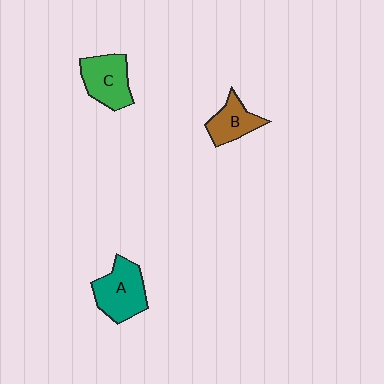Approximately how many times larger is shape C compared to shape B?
Approximately 1.3 times.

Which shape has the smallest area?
Shape B (brown).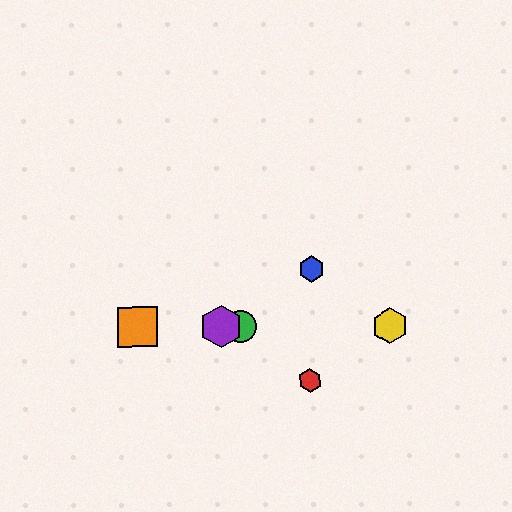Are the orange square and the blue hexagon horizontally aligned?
No, the orange square is at y≈327 and the blue hexagon is at y≈269.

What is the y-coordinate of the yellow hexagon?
The yellow hexagon is at y≈326.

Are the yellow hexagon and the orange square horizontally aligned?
Yes, both are at y≈326.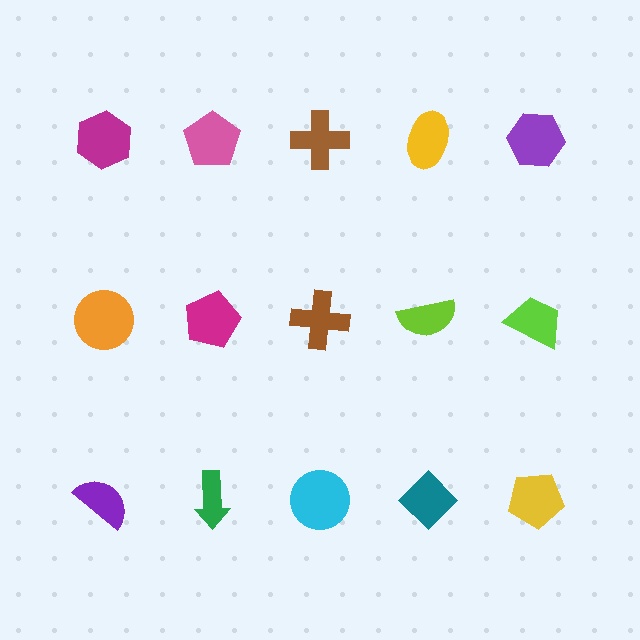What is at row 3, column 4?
A teal diamond.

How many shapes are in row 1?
5 shapes.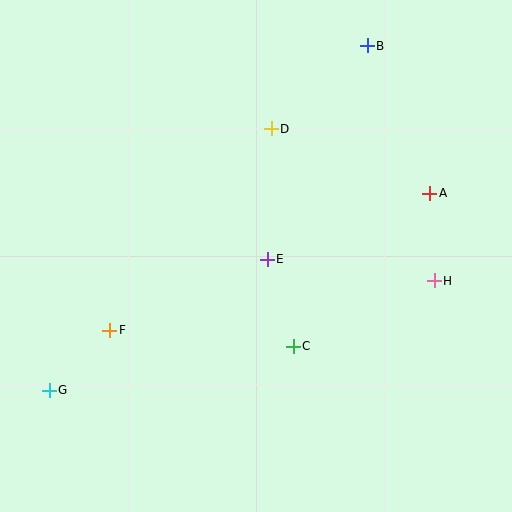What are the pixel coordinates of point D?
Point D is at (271, 129).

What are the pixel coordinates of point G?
Point G is at (49, 390).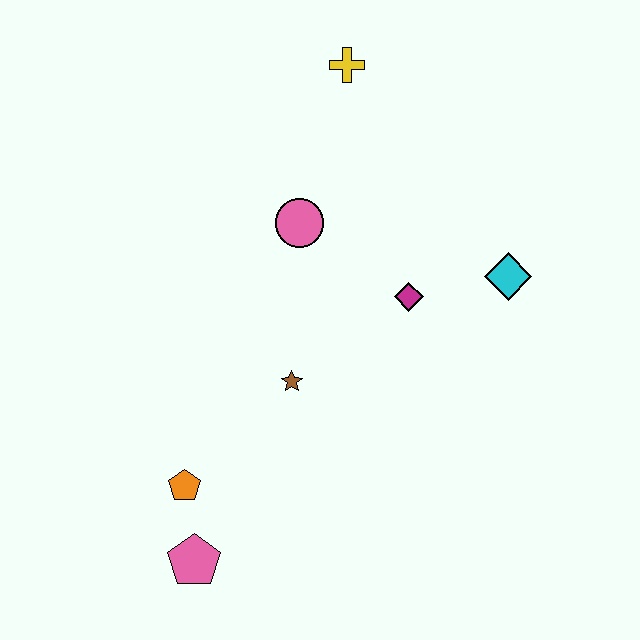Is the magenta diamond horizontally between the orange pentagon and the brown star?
No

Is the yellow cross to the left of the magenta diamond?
Yes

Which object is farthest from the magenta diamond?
The pink pentagon is farthest from the magenta diamond.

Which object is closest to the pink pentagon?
The orange pentagon is closest to the pink pentagon.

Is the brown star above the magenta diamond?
No